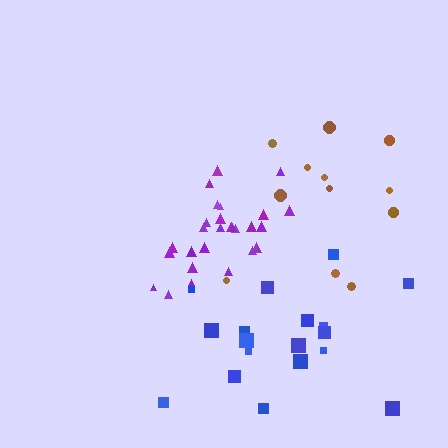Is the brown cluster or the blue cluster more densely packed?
Blue.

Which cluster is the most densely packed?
Purple.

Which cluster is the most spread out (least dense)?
Brown.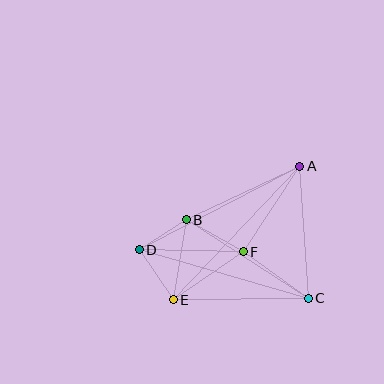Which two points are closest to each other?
Points B and D are closest to each other.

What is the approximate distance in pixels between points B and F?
The distance between B and F is approximately 66 pixels.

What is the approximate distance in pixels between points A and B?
The distance between A and B is approximately 126 pixels.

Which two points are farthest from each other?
Points A and E are farthest from each other.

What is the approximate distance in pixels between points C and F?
The distance between C and F is approximately 80 pixels.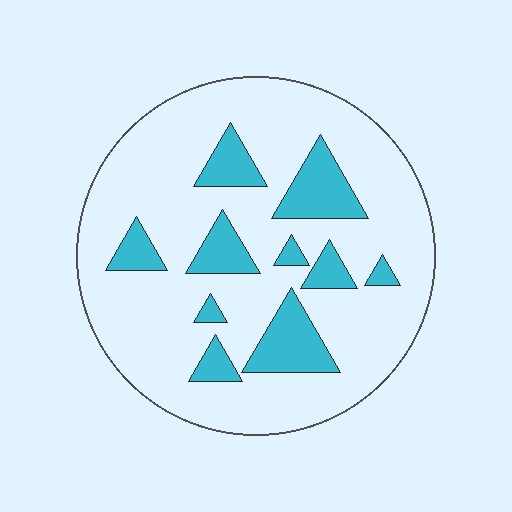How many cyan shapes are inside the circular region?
10.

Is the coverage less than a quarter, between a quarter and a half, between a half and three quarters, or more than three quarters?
Less than a quarter.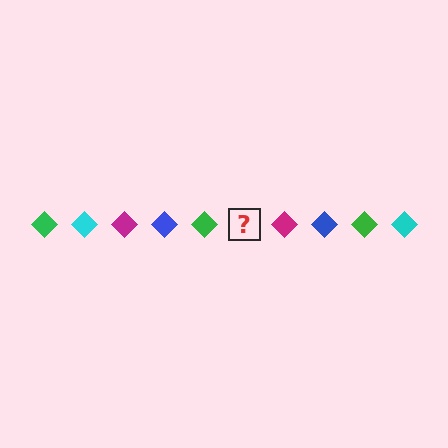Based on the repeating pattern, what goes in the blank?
The blank should be a cyan diamond.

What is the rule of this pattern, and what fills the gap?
The rule is that the pattern cycles through green, cyan, magenta, blue diamonds. The gap should be filled with a cyan diamond.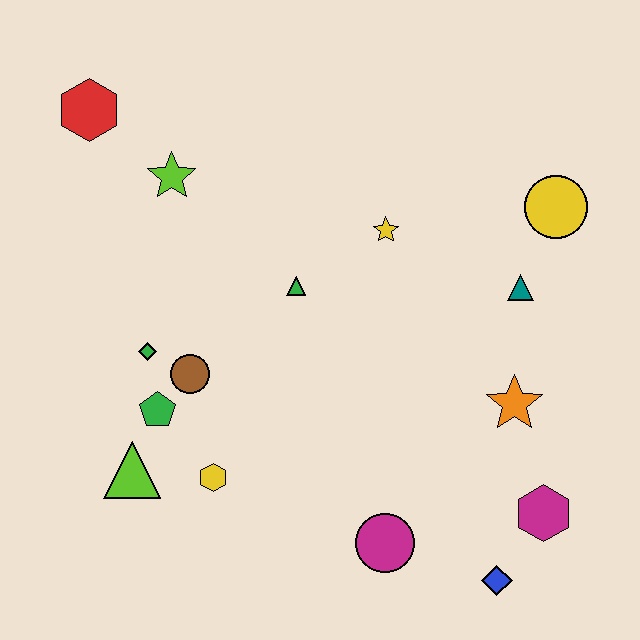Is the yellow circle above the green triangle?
Yes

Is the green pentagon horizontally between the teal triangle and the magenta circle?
No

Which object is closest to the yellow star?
The green triangle is closest to the yellow star.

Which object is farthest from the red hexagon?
The blue diamond is farthest from the red hexagon.